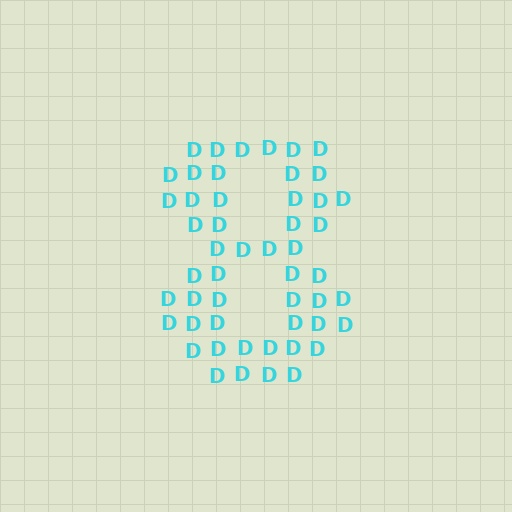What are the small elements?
The small elements are letter D's.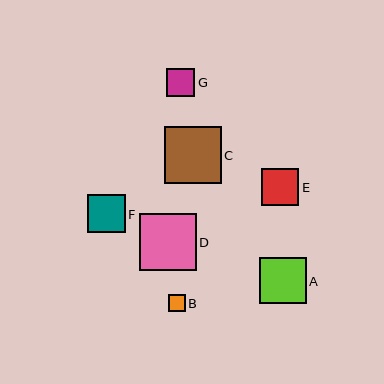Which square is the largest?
Square C is the largest with a size of approximately 57 pixels.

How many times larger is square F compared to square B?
Square F is approximately 2.3 times the size of square B.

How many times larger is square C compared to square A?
Square C is approximately 1.2 times the size of square A.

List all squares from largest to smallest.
From largest to smallest: C, D, A, F, E, G, B.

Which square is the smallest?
Square B is the smallest with a size of approximately 17 pixels.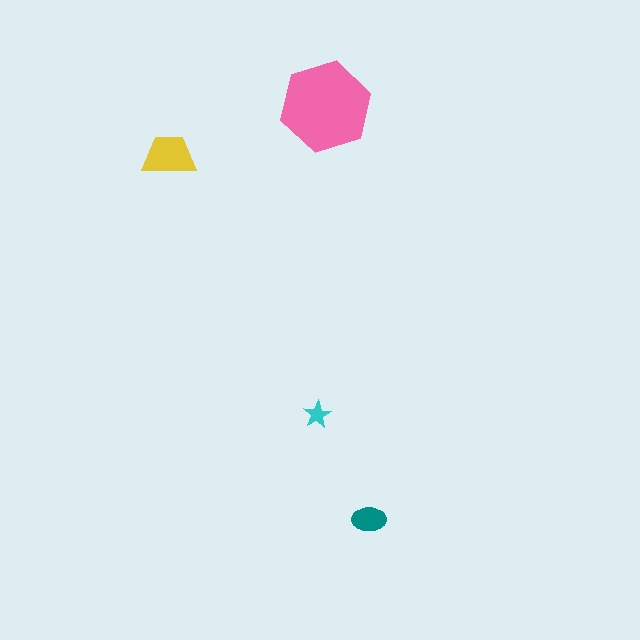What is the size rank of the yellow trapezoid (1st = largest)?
2nd.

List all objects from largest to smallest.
The pink hexagon, the yellow trapezoid, the teal ellipse, the cyan star.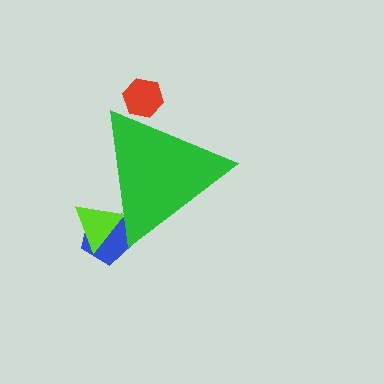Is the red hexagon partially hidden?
Yes, the red hexagon is partially hidden behind the green triangle.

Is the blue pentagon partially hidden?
Yes, the blue pentagon is partially hidden behind the green triangle.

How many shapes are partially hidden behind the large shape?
3 shapes are partially hidden.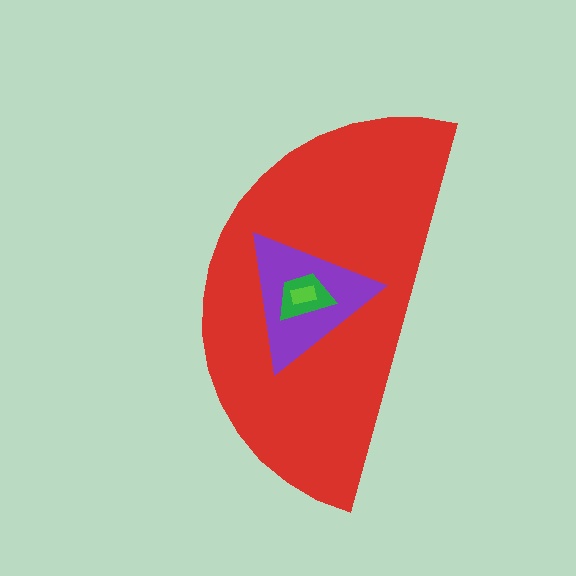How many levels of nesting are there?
4.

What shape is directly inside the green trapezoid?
The lime rectangle.